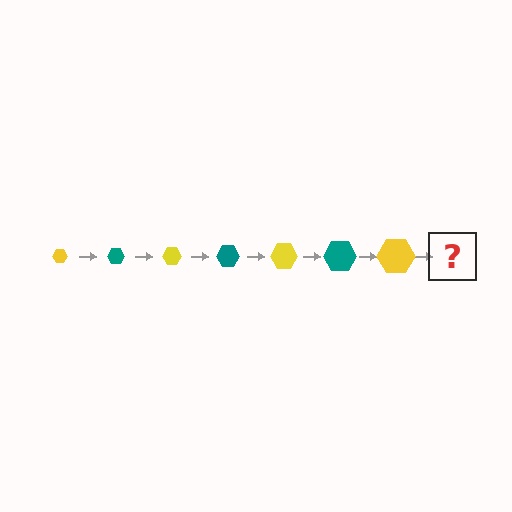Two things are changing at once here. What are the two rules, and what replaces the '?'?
The two rules are that the hexagon grows larger each step and the color cycles through yellow and teal. The '?' should be a teal hexagon, larger than the previous one.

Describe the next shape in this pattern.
It should be a teal hexagon, larger than the previous one.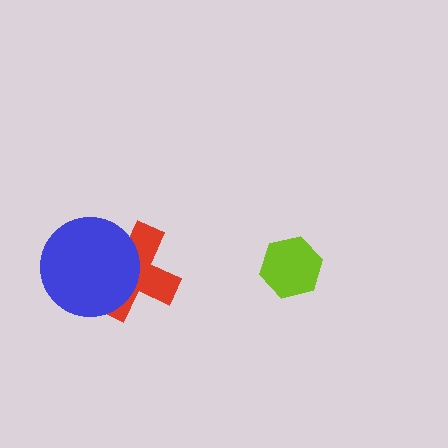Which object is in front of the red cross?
The blue circle is in front of the red cross.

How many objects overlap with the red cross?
1 object overlaps with the red cross.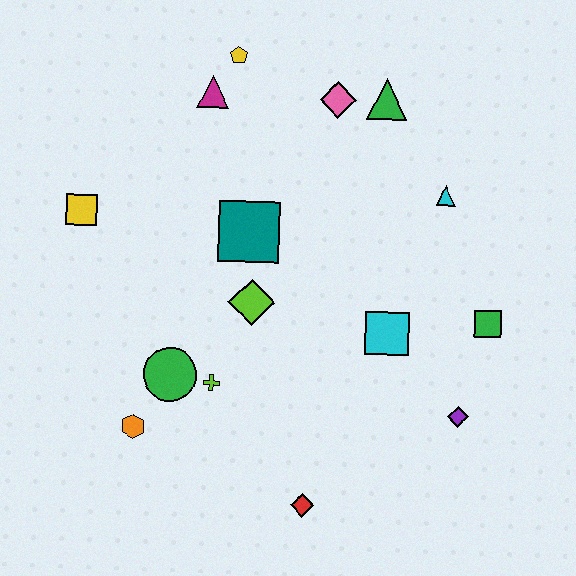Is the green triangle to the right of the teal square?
Yes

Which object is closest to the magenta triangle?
The yellow pentagon is closest to the magenta triangle.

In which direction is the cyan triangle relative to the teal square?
The cyan triangle is to the right of the teal square.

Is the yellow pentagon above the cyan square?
Yes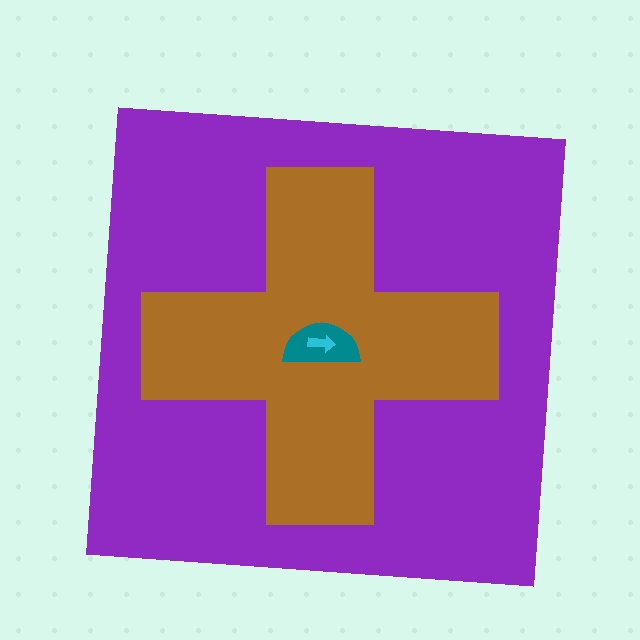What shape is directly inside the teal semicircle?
The cyan arrow.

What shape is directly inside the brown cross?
The teal semicircle.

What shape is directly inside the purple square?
The brown cross.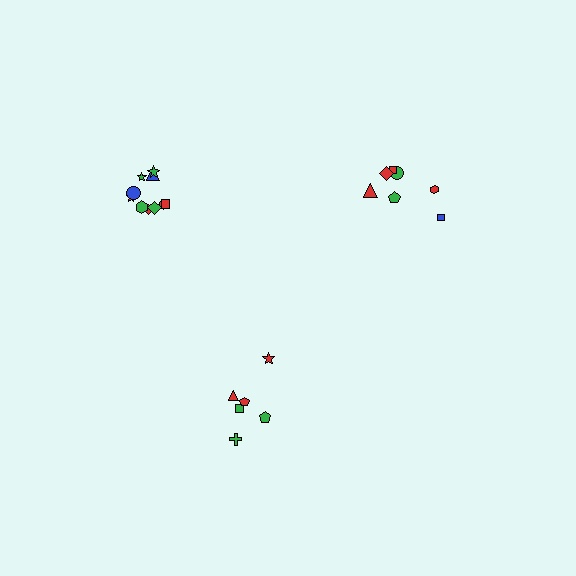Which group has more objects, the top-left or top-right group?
The top-left group.